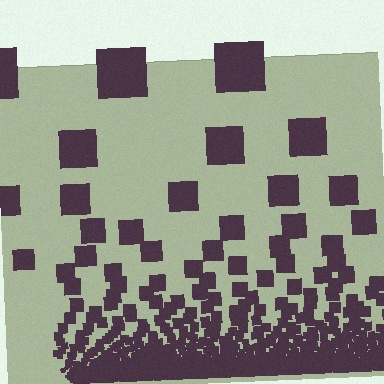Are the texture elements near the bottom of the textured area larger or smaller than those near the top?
Smaller. The gradient is inverted — elements near the bottom are smaller and denser.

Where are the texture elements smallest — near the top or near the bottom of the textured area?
Near the bottom.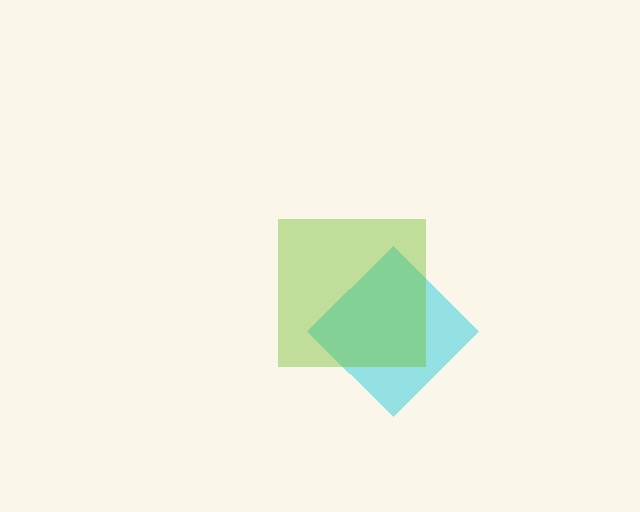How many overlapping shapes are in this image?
There are 2 overlapping shapes in the image.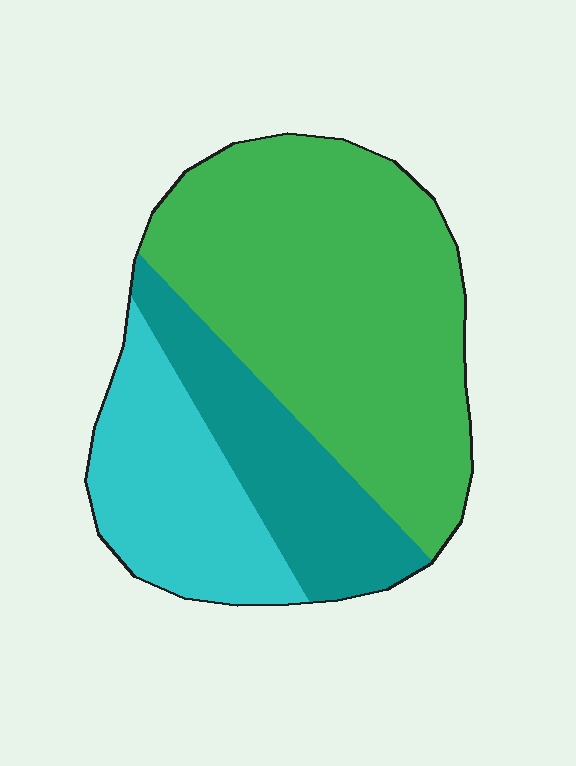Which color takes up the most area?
Green, at roughly 55%.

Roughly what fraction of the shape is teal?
Teal takes up about one fifth (1/5) of the shape.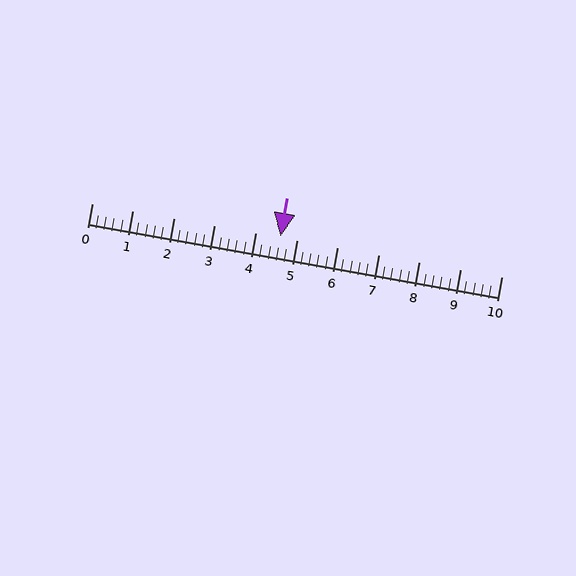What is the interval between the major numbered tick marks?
The major tick marks are spaced 1 units apart.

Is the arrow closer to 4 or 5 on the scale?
The arrow is closer to 5.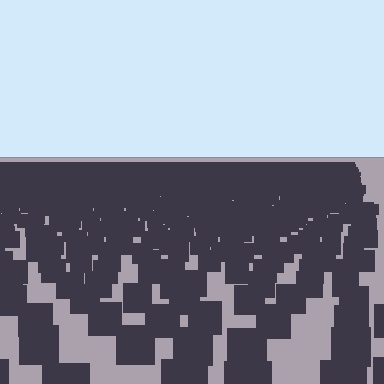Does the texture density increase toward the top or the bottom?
Density increases toward the top.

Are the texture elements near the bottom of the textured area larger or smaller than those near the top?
Larger. Near the bottom, elements are closer to the viewer and appear at a bigger on-screen size.